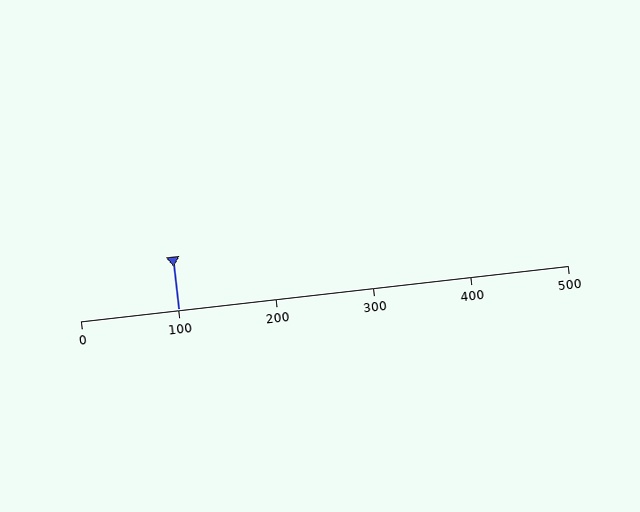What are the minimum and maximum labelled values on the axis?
The axis runs from 0 to 500.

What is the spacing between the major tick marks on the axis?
The major ticks are spaced 100 apart.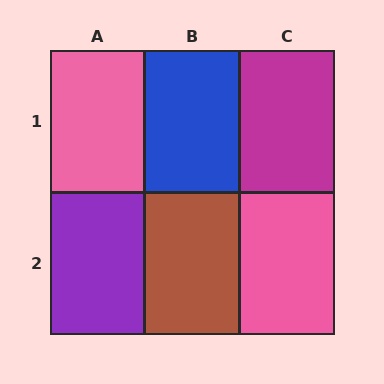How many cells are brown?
1 cell is brown.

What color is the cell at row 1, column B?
Blue.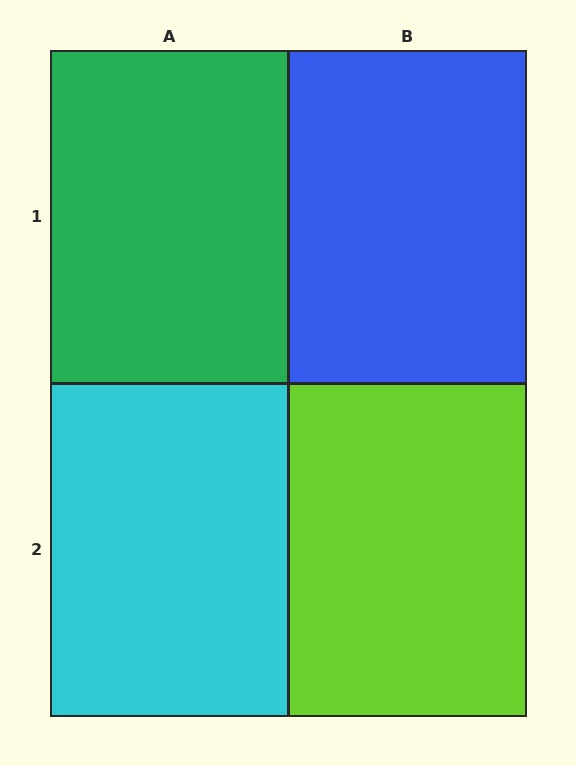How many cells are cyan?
1 cell is cyan.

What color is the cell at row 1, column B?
Blue.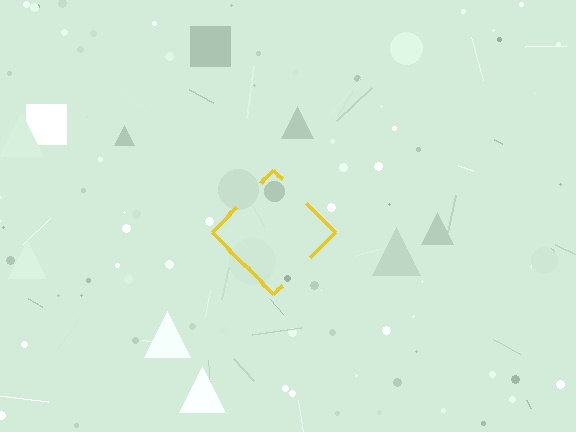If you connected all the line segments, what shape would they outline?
They would outline a diamond.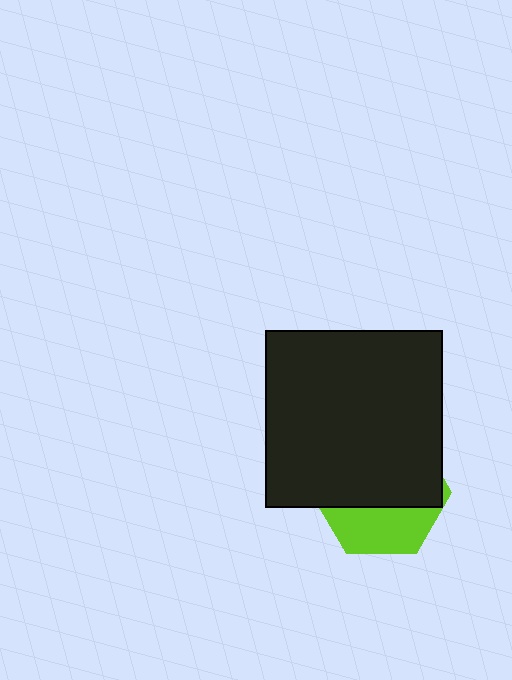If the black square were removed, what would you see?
You would see the complete lime hexagon.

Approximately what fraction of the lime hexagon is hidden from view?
Roughly 64% of the lime hexagon is hidden behind the black square.